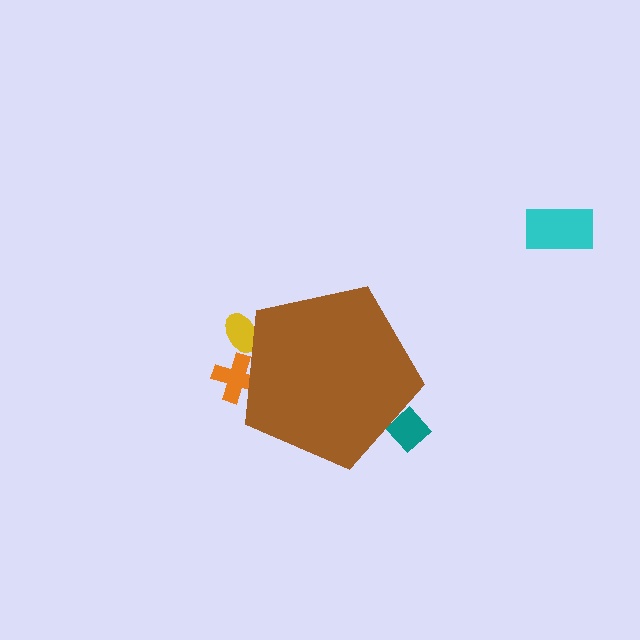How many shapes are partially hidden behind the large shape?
3 shapes are partially hidden.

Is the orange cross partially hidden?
Yes, the orange cross is partially hidden behind the brown pentagon.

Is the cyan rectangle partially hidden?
No, the cyan rectangle is fully visible.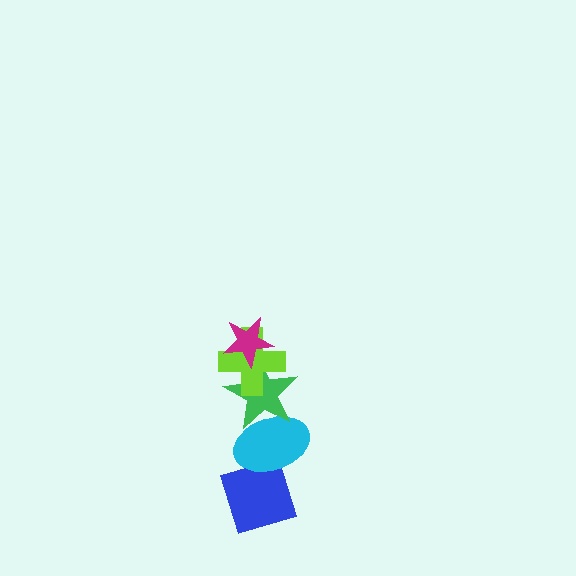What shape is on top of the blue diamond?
The cyan ellipse is on top of the blue diamond.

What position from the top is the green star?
The green star is 3rd from the top.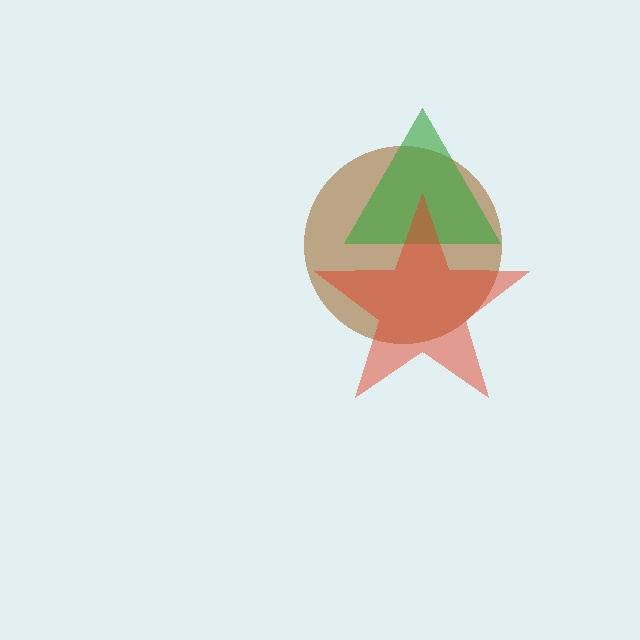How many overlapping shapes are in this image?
There are 3 overlapping shapes in the image.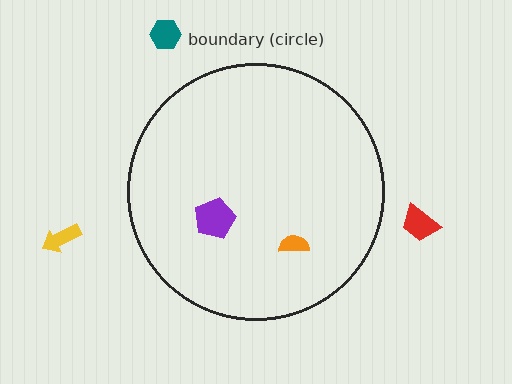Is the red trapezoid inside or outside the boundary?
Outside.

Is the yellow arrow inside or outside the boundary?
Outside.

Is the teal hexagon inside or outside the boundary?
Outside.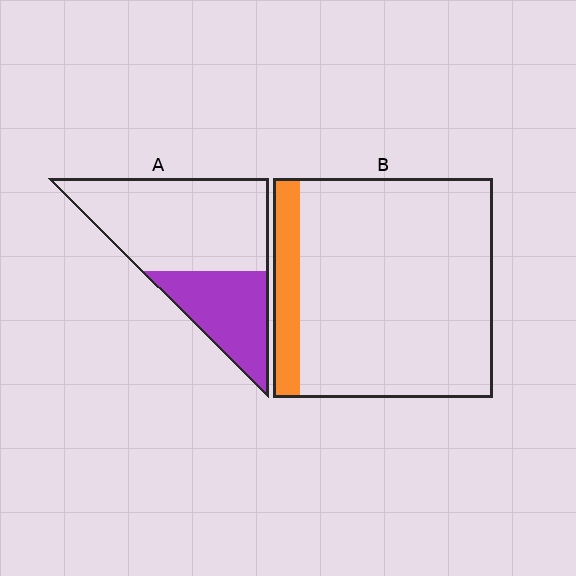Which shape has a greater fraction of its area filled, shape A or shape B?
Shape A.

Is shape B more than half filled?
No.